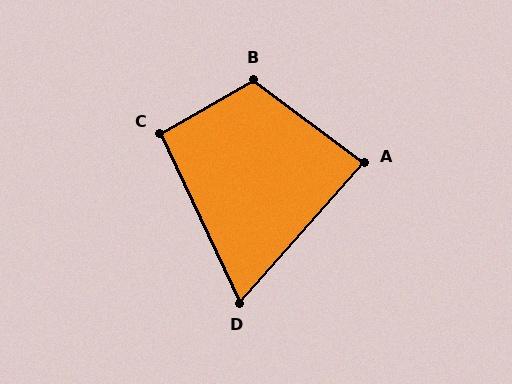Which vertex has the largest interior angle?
B, at approximately 113 degrees.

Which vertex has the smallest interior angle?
D, at approximately 67 degrees.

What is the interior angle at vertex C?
Approximately 95 degrees (approximately right).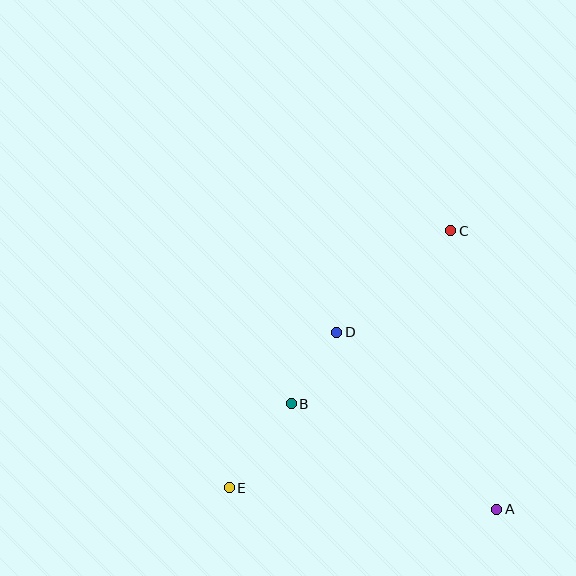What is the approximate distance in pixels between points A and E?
The distance between A and E is approximately 268 pixels.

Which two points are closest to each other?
Points B and D are closest to each other.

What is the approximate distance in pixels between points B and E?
The distance between B and E is approximately 105 pixels.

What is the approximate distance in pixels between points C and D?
The distance between C and D is approximately 152 pixels.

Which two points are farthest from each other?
Points C and E are farthest from each other.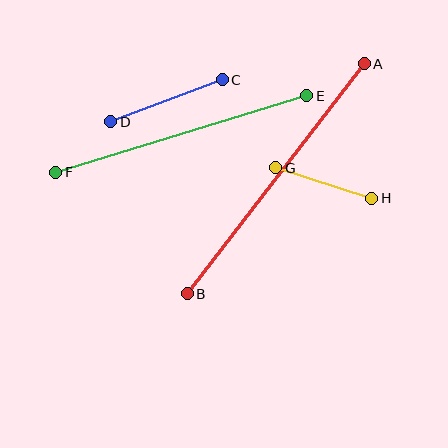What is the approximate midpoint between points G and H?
The midpoint is at approximately (324, 183) pixels.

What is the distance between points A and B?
The distance is approximately 290 pixels.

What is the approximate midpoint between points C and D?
The midpoint is at approximately (167, 101) pixels.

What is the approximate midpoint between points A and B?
The midpoint is at approximately (276, 179) pixels.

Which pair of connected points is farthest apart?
Points A and B are farthest apart.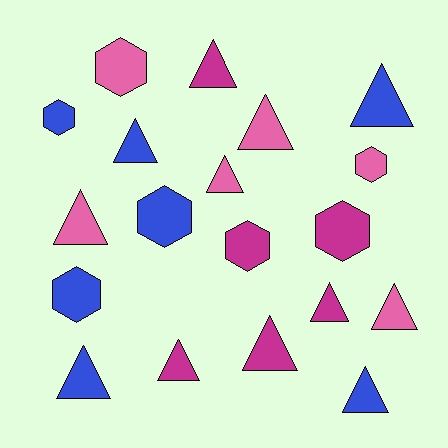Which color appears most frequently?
Blue, with 7 objects.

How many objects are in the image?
There are 19 objects.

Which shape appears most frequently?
Triangle, with 12 objects.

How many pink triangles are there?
There are 4 pink triangles.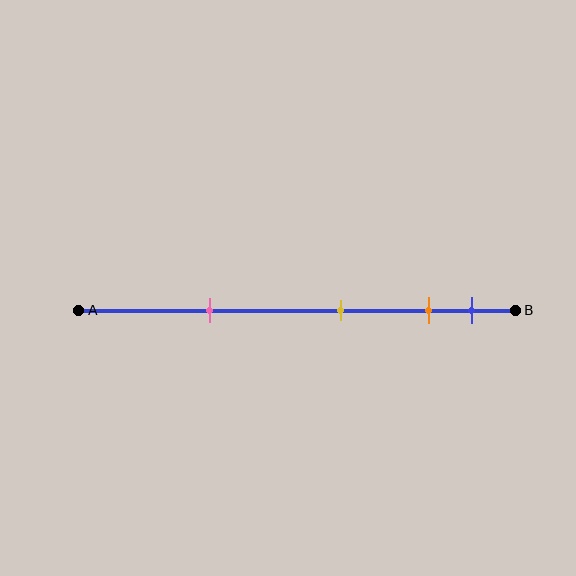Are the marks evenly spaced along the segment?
No, the marks are not evenly spaced.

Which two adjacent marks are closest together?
The orange and blue marks are the closest adjacent pair.